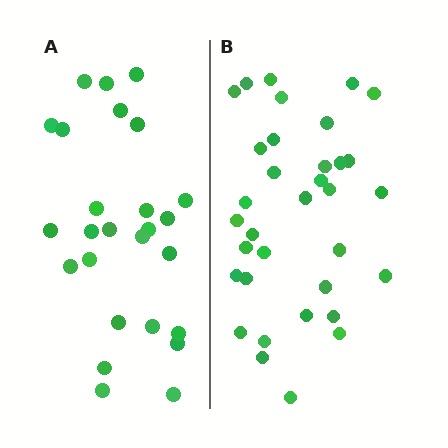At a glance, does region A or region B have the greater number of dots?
Region B (the right region) has more dots.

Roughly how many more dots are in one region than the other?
Region B has roughly 8 or so more dots than region A.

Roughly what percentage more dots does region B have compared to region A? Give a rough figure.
About 30% more.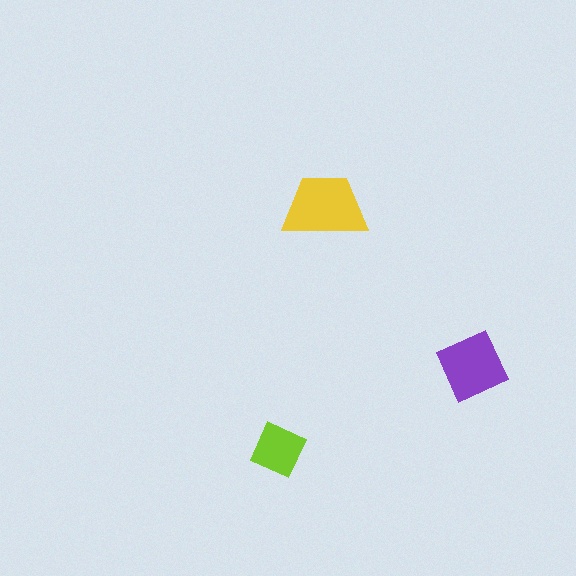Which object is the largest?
The yellow trapezoid.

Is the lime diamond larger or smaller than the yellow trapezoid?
Smaller.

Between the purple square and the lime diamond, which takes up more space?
The purple square.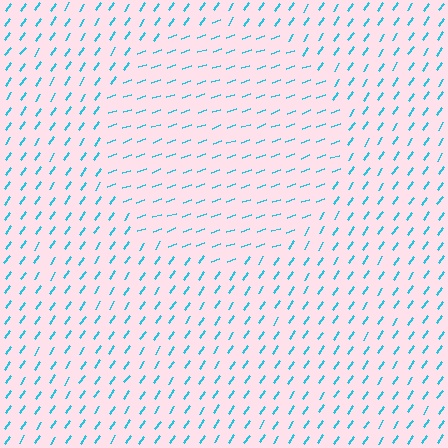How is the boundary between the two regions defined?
The boundary is defined purely by a change in line orientation (approximately 37 degrees difference). All lines are the same color and thickness.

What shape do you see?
I see a circle.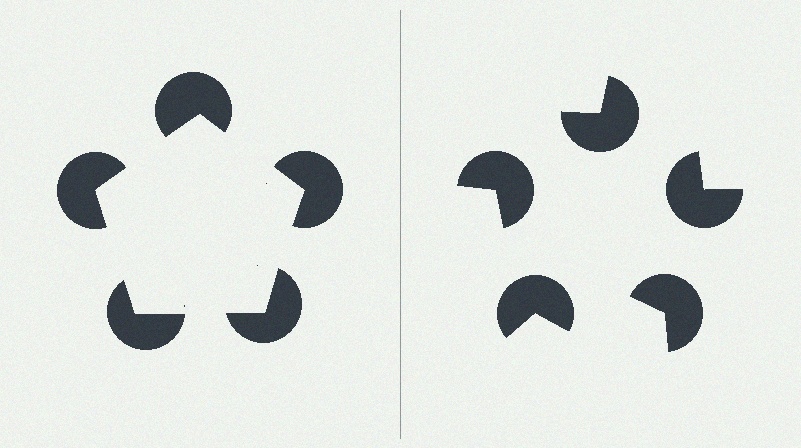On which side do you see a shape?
An illusory pentagon appears on the left side. On the right side the wedge cuts are rotated, so no coherent shape forms.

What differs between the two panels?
The pac-man discs are positioned identically on both sides; only the wedge orientations differ. On the left they align to a pentagon; on the right they are misaligned.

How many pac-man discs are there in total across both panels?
10 — 5 on each side.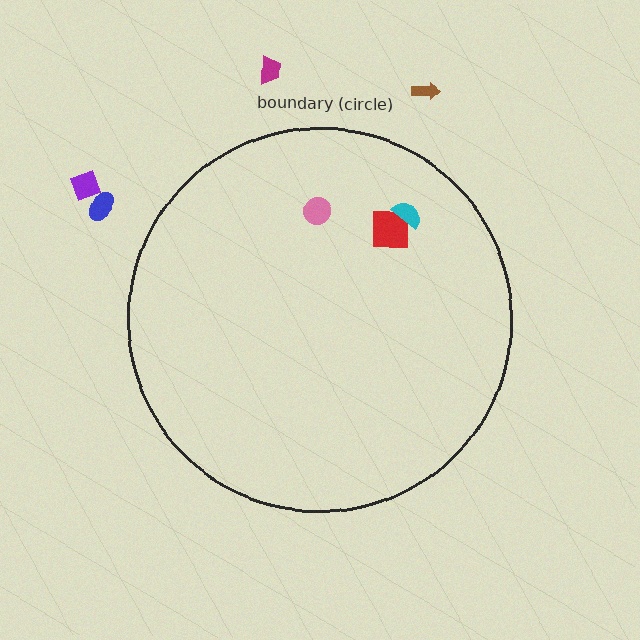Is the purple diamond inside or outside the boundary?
Outside.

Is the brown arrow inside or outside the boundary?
Outside.